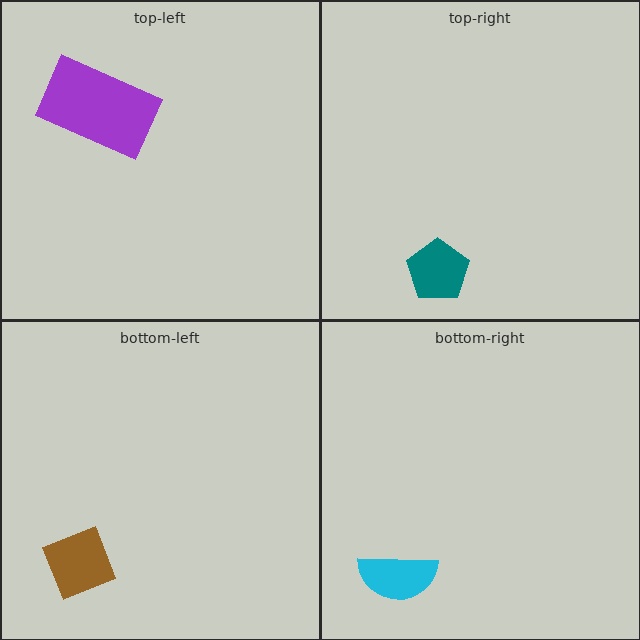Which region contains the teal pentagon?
The top-right region.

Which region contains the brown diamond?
The bottom-left region.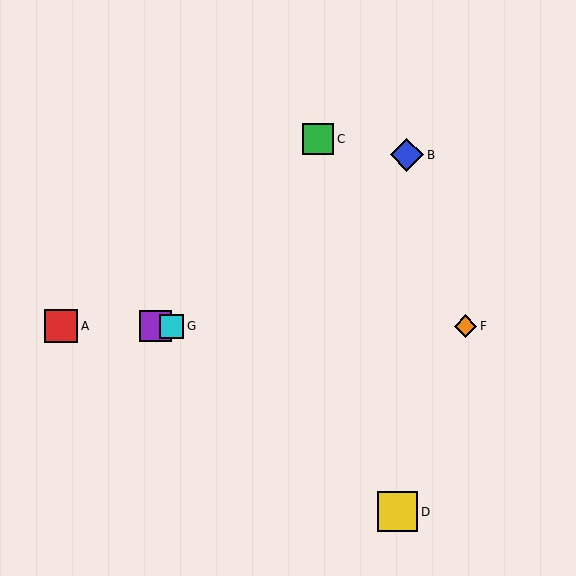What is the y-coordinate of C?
Object C is at y≈139.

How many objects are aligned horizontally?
4 objects (A, E, F, G) are aligned horizontally.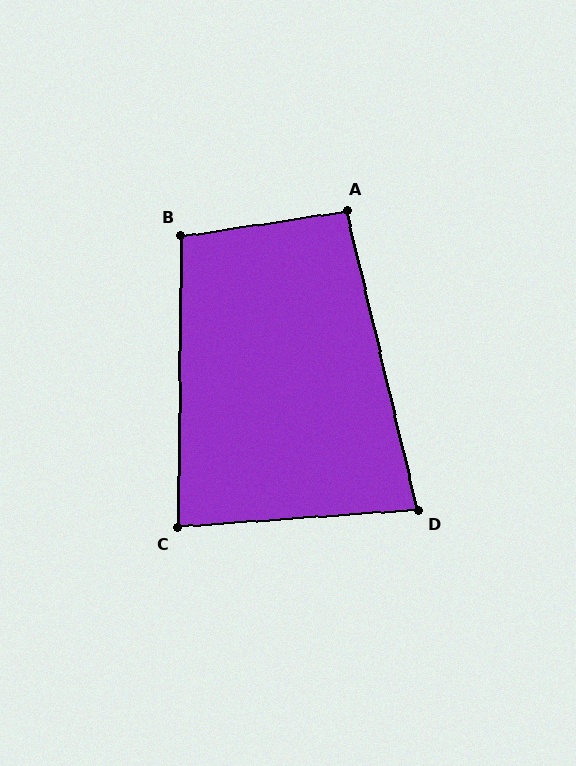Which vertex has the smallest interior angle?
D, at approximately 81 degrees.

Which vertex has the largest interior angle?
B, at approximately 99 degrees.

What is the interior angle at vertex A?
Approximately 95 degrees (approximately right).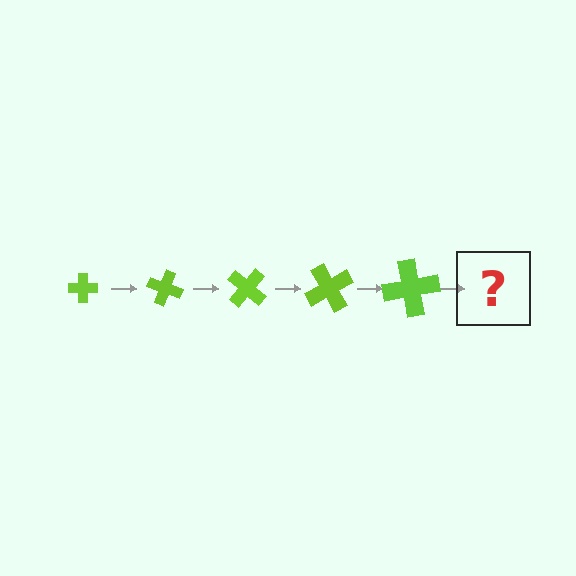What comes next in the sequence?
The next element should be a cross, larger than the previous one and rotated 100 degrees from the start.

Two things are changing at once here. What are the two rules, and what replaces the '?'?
The two rules are that the cross grows larger each step and it rotates 20 degrees each step. The '?' should be a cross, larger than the previous one and rotated 100 degrees from the start.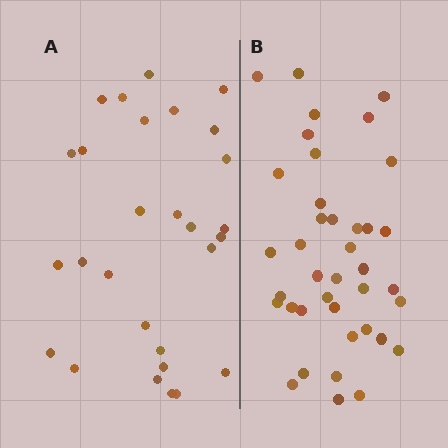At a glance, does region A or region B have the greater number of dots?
Region B (the right region) has more dots.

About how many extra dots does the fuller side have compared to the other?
Region B has roughly 12 or so more dots than region A.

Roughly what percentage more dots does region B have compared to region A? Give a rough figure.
About 40% more.